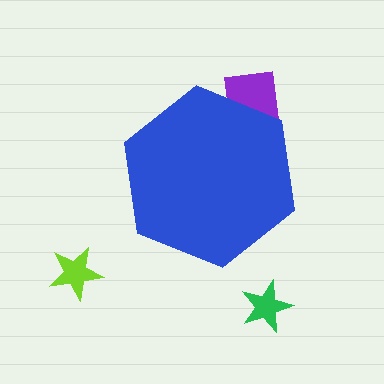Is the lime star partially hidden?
No, the lime star is fully visible.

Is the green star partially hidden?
No, the green star is fully visible.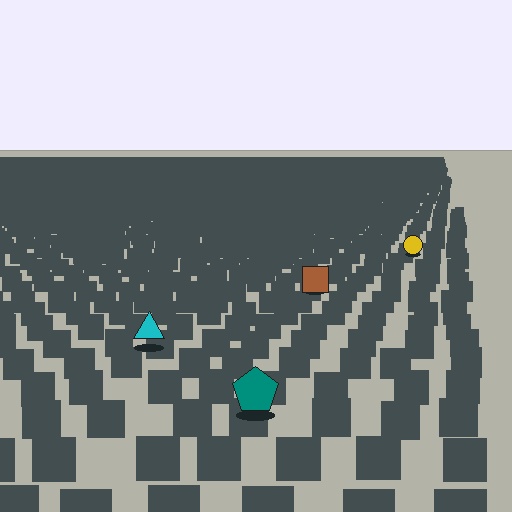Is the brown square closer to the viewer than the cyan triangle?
No. The cyan triangle is closer — you can tell from the texture gradient: the ground texture is coarser near it.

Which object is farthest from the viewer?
The yellow circle is farthest from the viewer. It appears smaller and the ground texture around it is denser.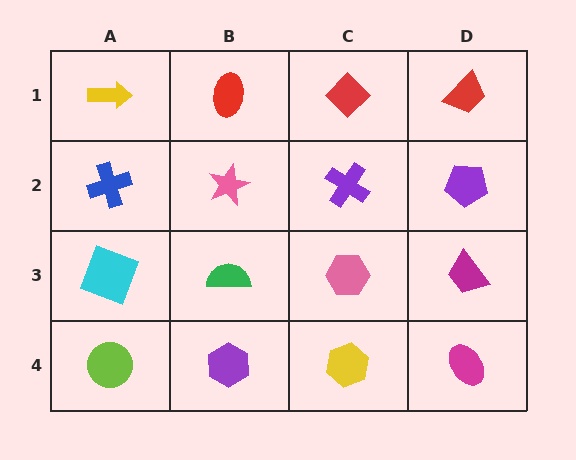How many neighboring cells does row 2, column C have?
4.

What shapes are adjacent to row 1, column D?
A purple pentagon (row 2, column D), a red diamond (row 1, column C).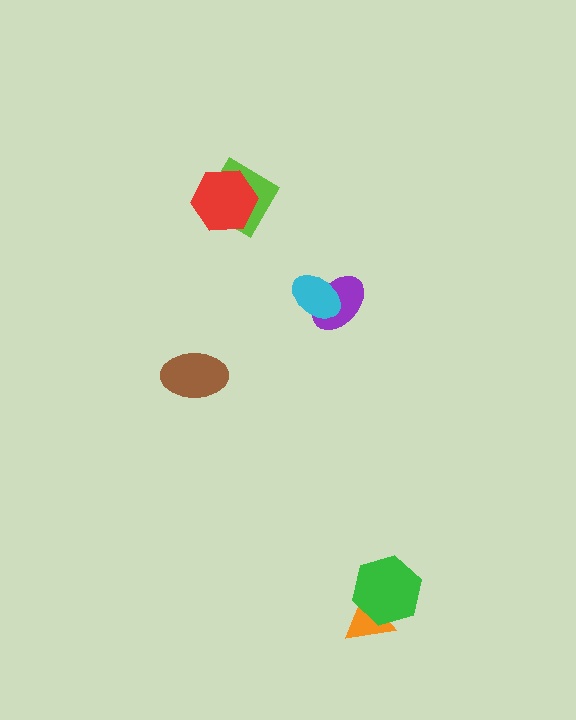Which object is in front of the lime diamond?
The red hexagon is in front of the lime diamond.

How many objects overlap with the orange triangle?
1 object overlaps with the orange triangle.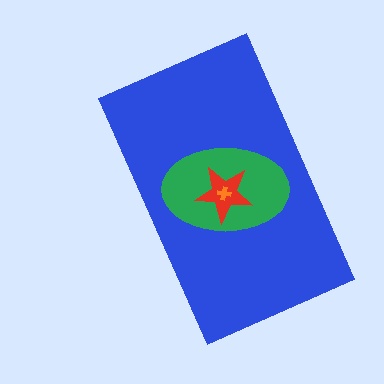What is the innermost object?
The orange cross.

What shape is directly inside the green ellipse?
The red star.